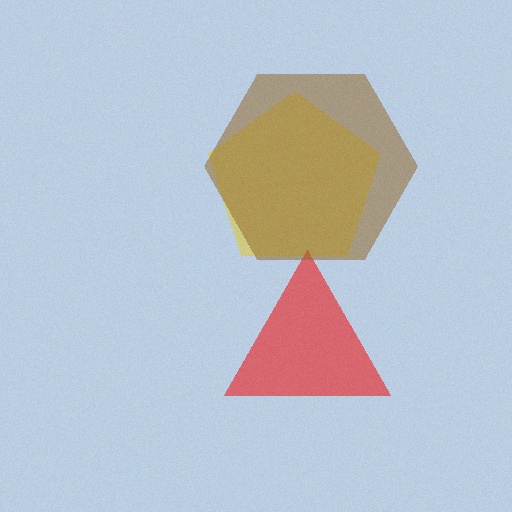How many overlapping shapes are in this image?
There are 3 overlapping shapes in the image.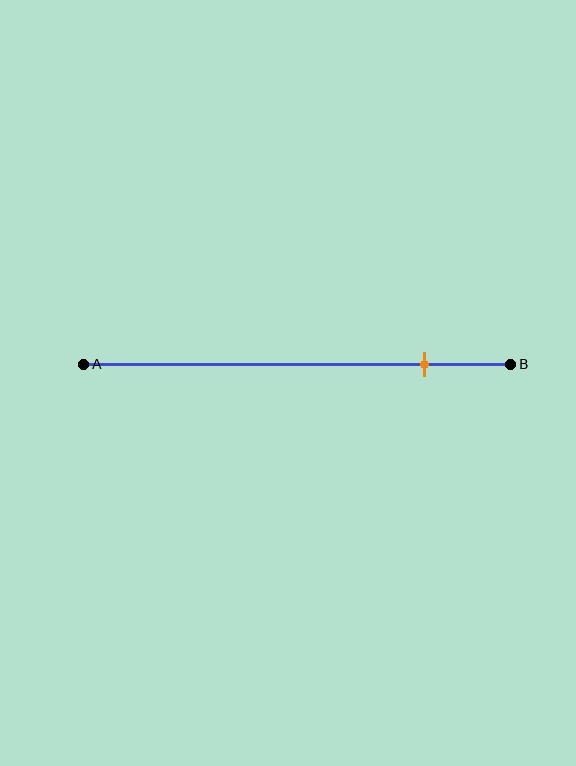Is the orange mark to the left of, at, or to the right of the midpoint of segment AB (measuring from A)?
The orange mark is to the right of the midpoint of segment AB.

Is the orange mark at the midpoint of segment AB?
No, the mark is at about 80% from A, not at the 50% midpoint.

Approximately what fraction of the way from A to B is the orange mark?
The orange mark is approximately 80% of the way from A to B.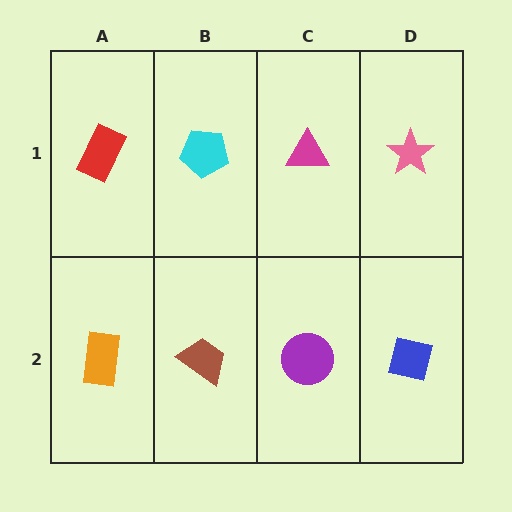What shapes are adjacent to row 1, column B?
A brown trapezoid (row 2, column B), a red rectangle (row 1, column A), a magenta triangle (row 1, column C).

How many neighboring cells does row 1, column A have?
2.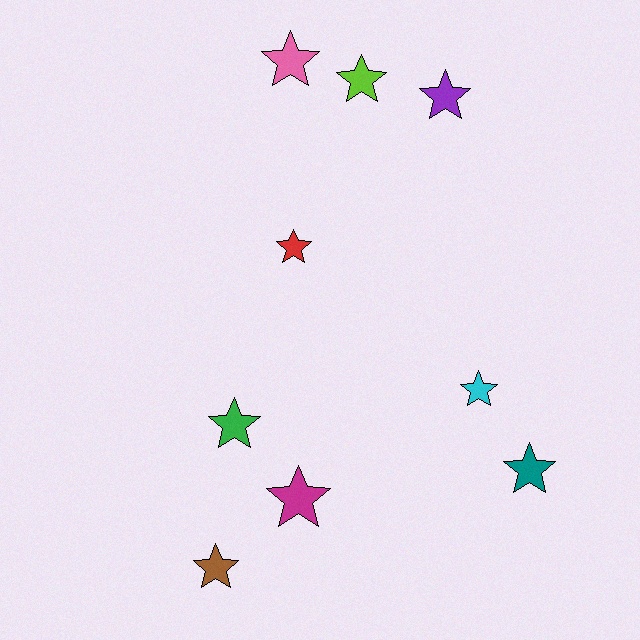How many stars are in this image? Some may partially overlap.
There are 9 stars.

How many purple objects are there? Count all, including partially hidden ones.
There is 1 purple object.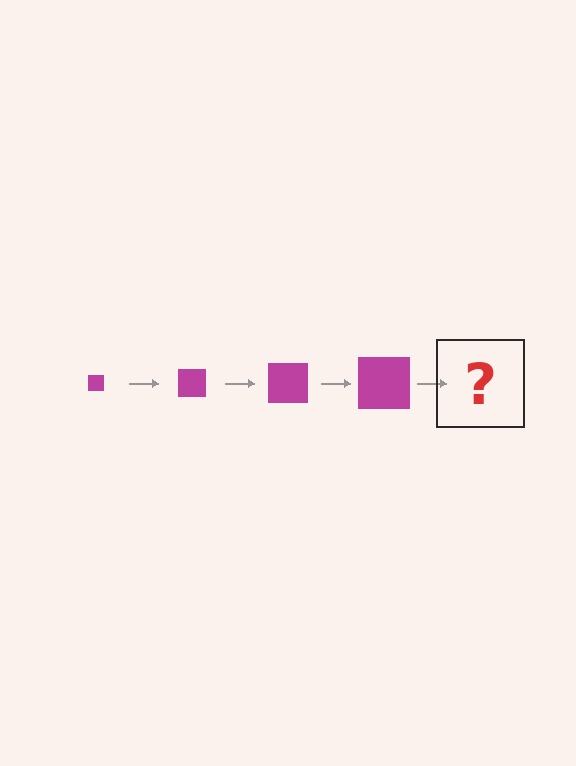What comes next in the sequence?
The next element should be a magenta square, larger than the previous one.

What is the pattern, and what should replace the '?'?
The pattern is that the square gets progressively larger each step. The '?' should be a magenta square, larger than the previous one.